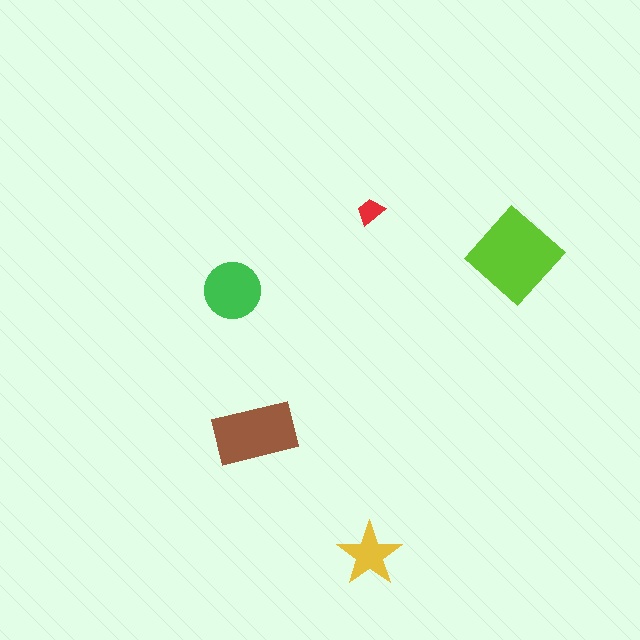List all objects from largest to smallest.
The lime diamond, the brown rectangle, the green circle, the yellow star, the red trapezoid.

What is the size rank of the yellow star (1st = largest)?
4th.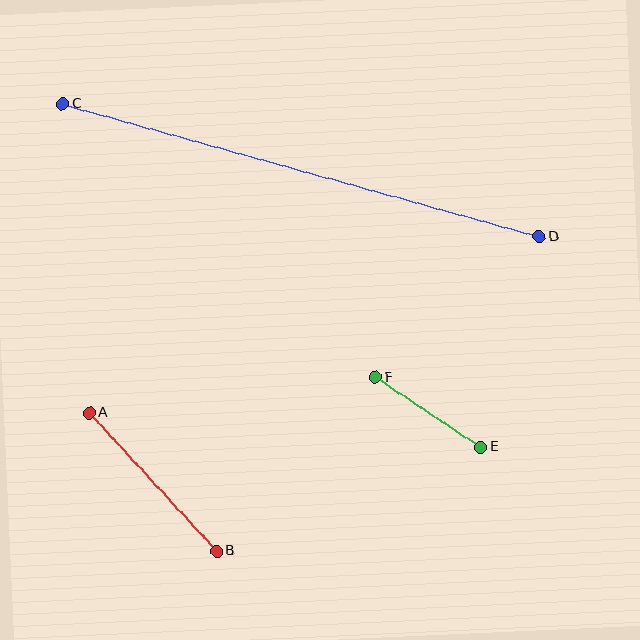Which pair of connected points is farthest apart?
Points C and D are farthest apart.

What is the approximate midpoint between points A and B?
The midpoint is at approximately (153, 482) pixels.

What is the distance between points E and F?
The distance is approximately 126 pixels.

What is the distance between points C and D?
The distance is approximately 495 pixels.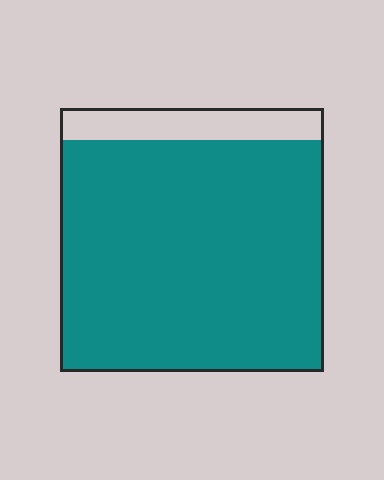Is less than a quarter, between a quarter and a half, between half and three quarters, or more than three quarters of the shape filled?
More than three quarters.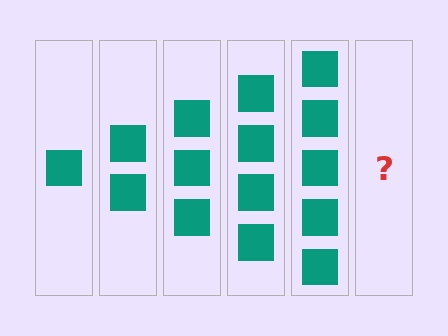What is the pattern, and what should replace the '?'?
The pattern is that each step adds one more square. The '?' should be 6 squares.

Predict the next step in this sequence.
The next step is 6 squares.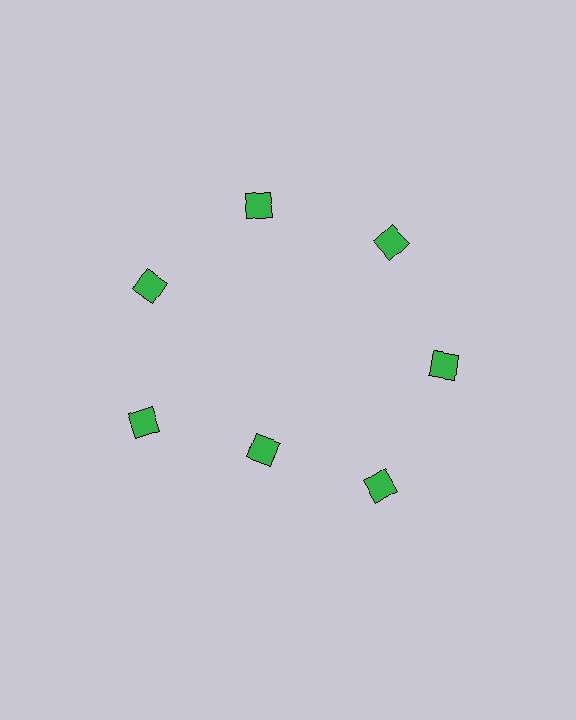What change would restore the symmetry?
The symmetry would be restored by moving it outward, back onto the ring so that all 7 diamonds sit at equal angles and equal distance from the center.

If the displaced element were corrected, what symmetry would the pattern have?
It would have 7-fold rotational symmetry — the pattern would map onto itself every 51 degrees.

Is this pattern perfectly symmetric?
No. The 7 green diamonds are arranged in a ring, but one element near the 6 o'clock position is pulled inward toward the center, breaking the 7-fold rotational symmetry.